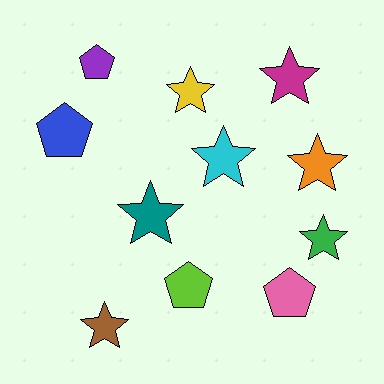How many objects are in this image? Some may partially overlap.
There are 11 objects.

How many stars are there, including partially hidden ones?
There are 7 stars.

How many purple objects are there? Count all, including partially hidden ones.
There is 1 purple object.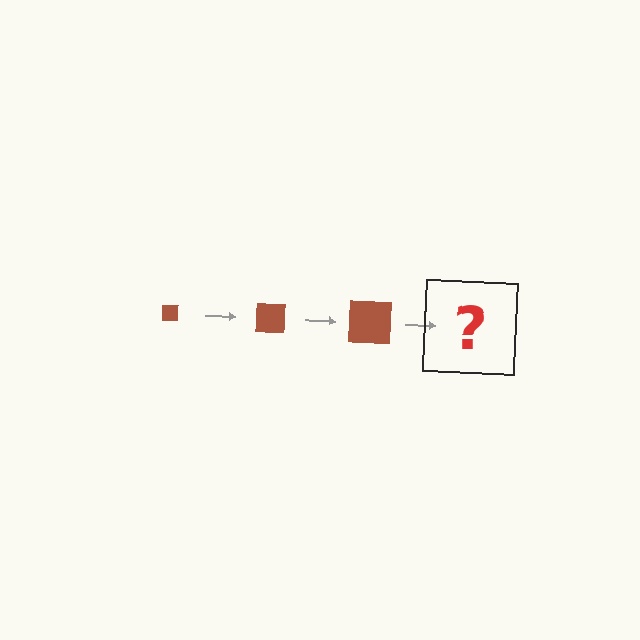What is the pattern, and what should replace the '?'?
The pattern is that the square gets progressively larger each step. The '?' should be a brown square, larger than the previous one.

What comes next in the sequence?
The next element should be a brown square, larger than the previous one.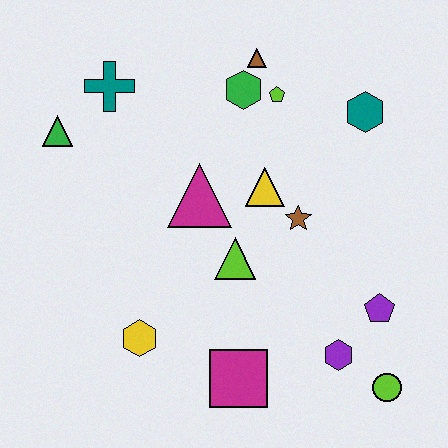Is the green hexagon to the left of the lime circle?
Yes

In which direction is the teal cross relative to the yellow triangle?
The teal cross is to the left of the yellow triangle.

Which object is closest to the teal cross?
The green triangle is closest to the teal cross.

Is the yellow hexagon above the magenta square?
Yes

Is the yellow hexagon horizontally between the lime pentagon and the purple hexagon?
No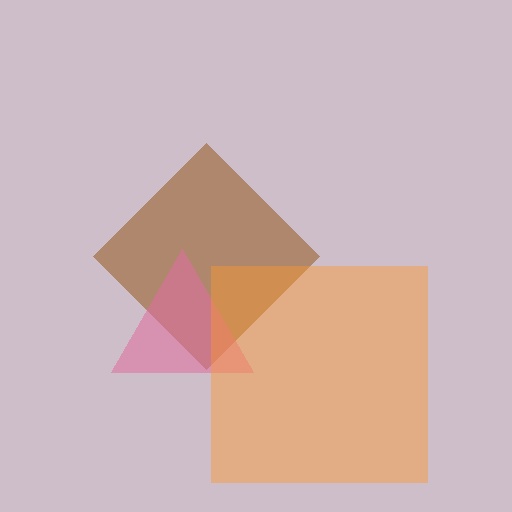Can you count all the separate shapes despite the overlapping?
Yes, there are 3 separate shapes.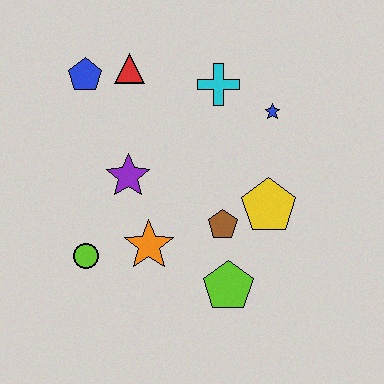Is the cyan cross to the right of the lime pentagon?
No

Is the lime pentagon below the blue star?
Yes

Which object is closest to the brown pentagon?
The yellow pentagon is closest to the brown pentagon.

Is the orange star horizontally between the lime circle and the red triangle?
No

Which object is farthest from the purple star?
The blue star is farthest from the purple star.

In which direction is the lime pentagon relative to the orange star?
The lime pentagon is to the right of the orange star.